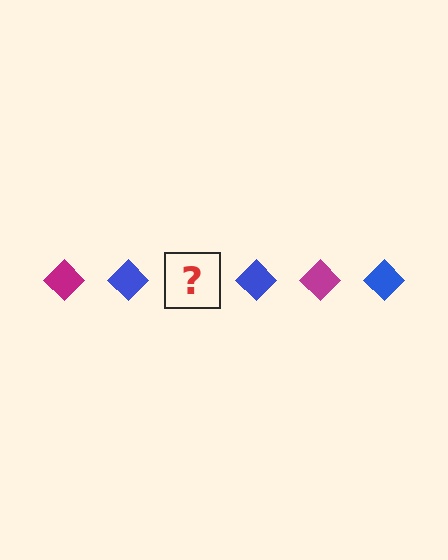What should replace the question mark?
The question mark should be replaced with a magenta diamond.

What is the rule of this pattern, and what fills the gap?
The rule is that the pattern cycles through magenta, blue diamonds. The gap should be filled with a magenta diamond.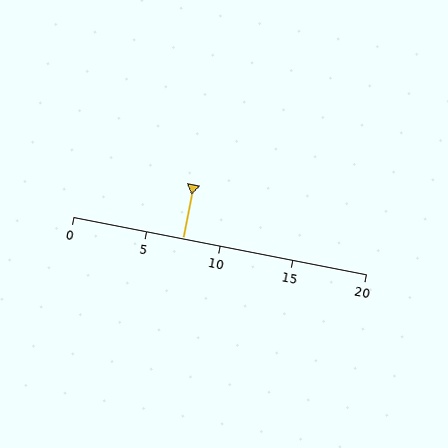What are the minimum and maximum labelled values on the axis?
The axis runs from 0 to 20.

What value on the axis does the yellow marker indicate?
The marker indicates approximately 7.5.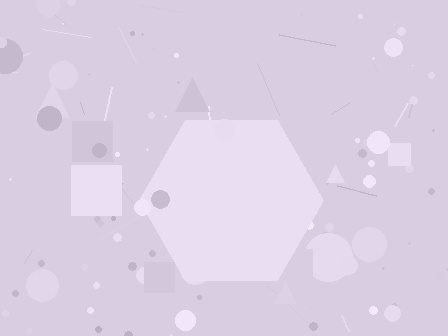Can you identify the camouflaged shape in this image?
The camouflaged shape is a hexagon.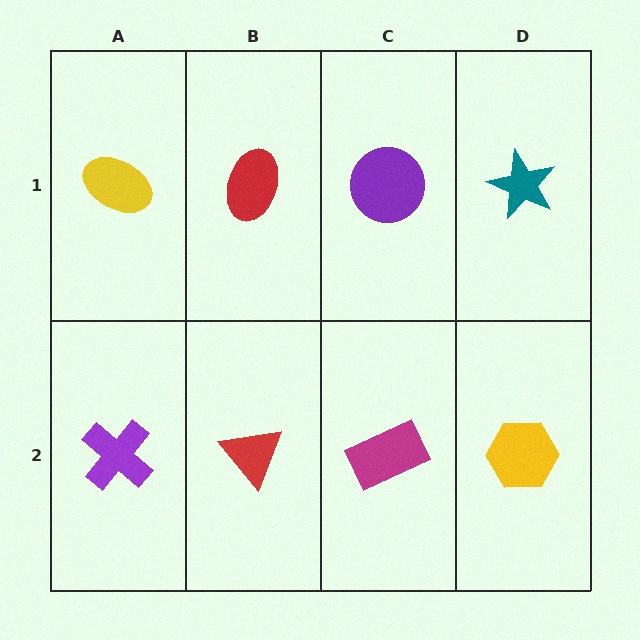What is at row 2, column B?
A red triangle.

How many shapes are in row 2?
4 shapes.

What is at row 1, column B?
A red ellipse.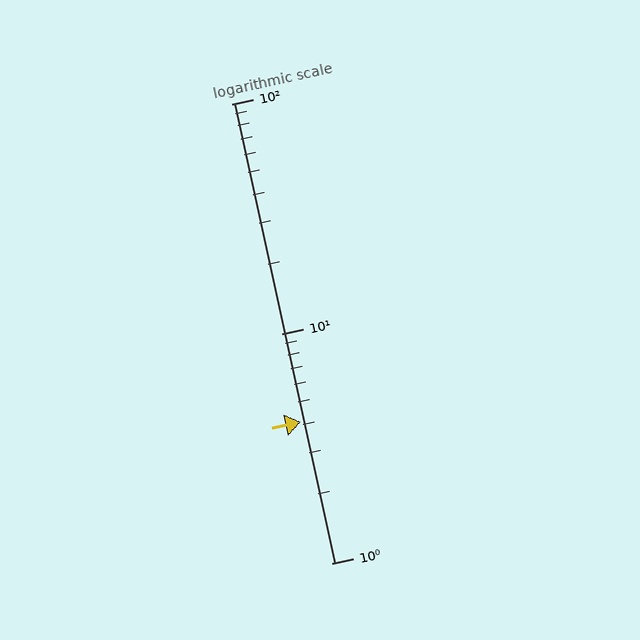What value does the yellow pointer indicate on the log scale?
The pointer indicates approximately 4.1.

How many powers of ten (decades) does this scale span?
The scale spans 2 decades, from 1 to 100.